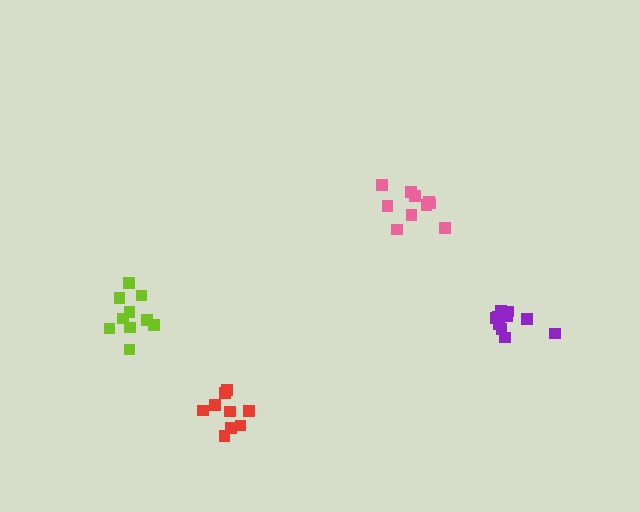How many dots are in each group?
Group 1: 10 dots, Group 2: 11 dots, Group 3: 10 dots, Group 4: 9 dots (40 total).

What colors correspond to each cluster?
The clusters are colored: lime, purple, pink, red.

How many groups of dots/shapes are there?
There are 4 groups.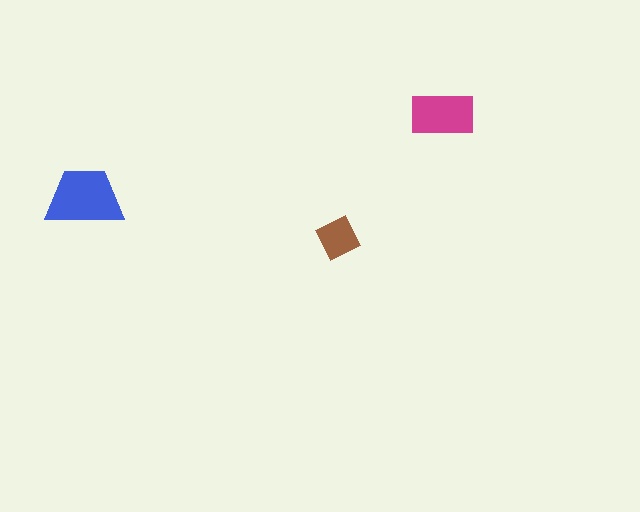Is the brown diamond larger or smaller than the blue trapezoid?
Smaller.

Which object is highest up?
The magenta rectangle is topmost.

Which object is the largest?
The blue trapezoid.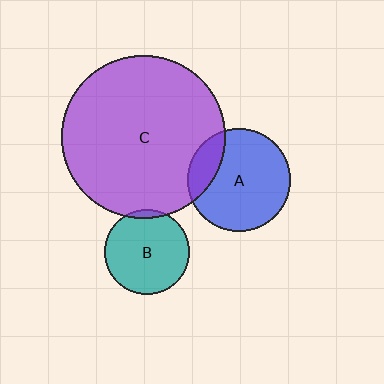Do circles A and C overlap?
Yes.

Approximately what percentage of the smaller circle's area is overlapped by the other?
Approximately 20%.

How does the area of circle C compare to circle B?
Approximately 3.7 times.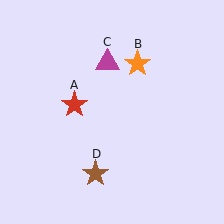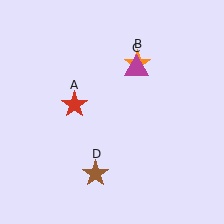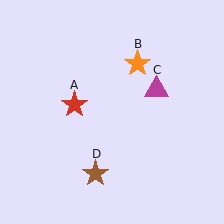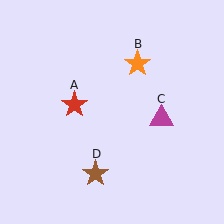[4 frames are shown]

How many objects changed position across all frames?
1 object changed position: magenta triangle (object C).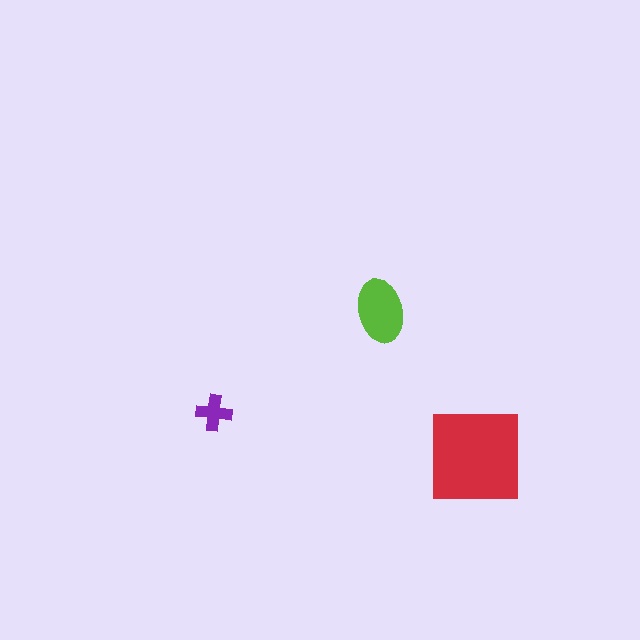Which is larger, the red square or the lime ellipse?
The red square.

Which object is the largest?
The red square.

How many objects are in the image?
There are 3 objects in the image.